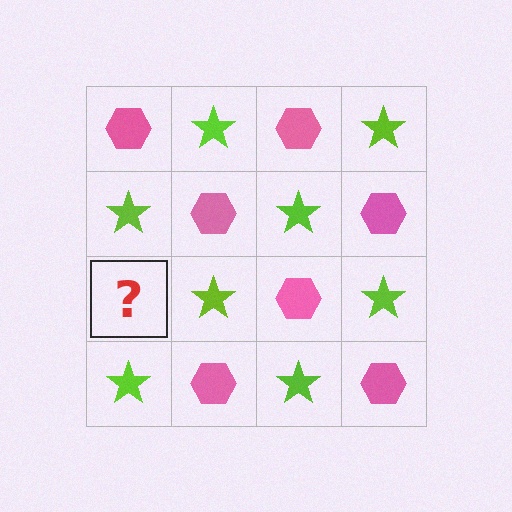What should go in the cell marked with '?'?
The missing cell should contain a pink hexagon.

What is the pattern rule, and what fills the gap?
The rule is that it alternates pink hexagon and lime star in a checkerboard pattern. The gap should be filled with a pink hexagon.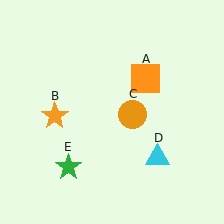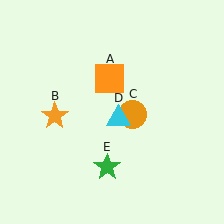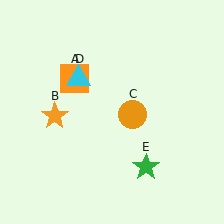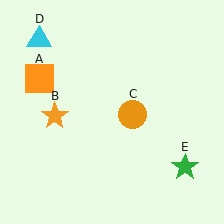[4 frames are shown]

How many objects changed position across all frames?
3 objects changed position: orange square (object A), cyan triangle (object D), green star (object E).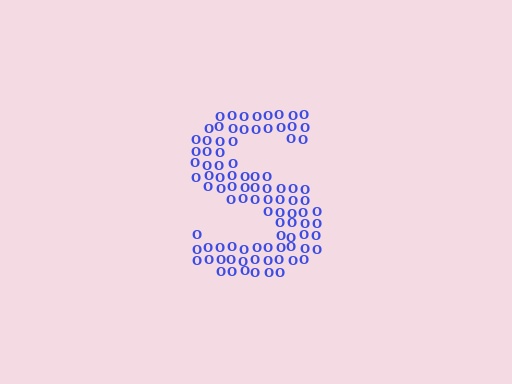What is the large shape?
The large shape is the letter S.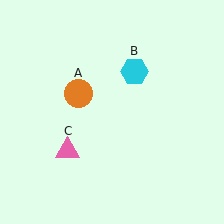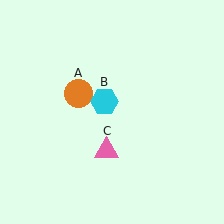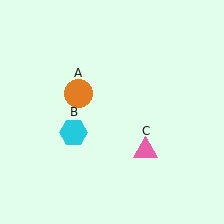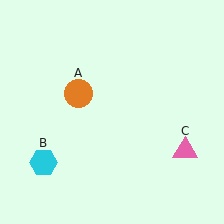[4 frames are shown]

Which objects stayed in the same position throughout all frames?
Orange circle (object A) remained stationary.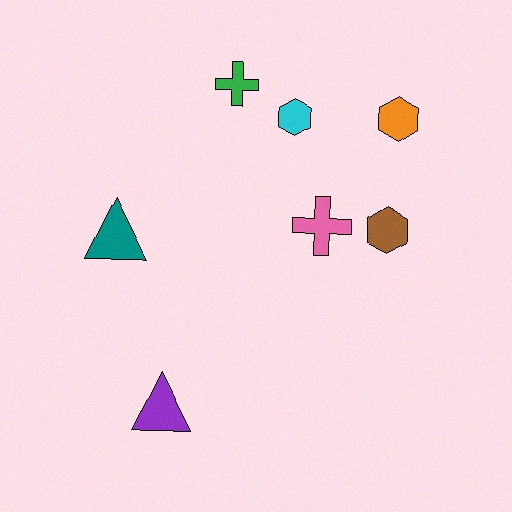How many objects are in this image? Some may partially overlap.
There are 7 objects.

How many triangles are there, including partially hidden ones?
There are 2 triangles.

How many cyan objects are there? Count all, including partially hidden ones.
There is 1 cyan object.